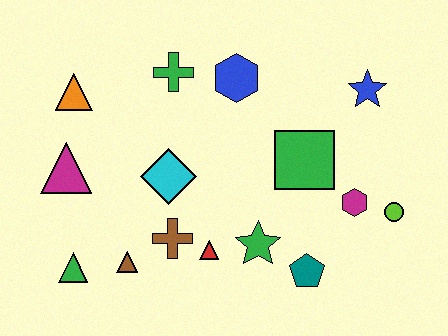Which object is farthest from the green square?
The green triangle is farthest from the green square.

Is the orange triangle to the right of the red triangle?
No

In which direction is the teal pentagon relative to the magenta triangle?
The teal pentagon is to the right of the magenta triangle.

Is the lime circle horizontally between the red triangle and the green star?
No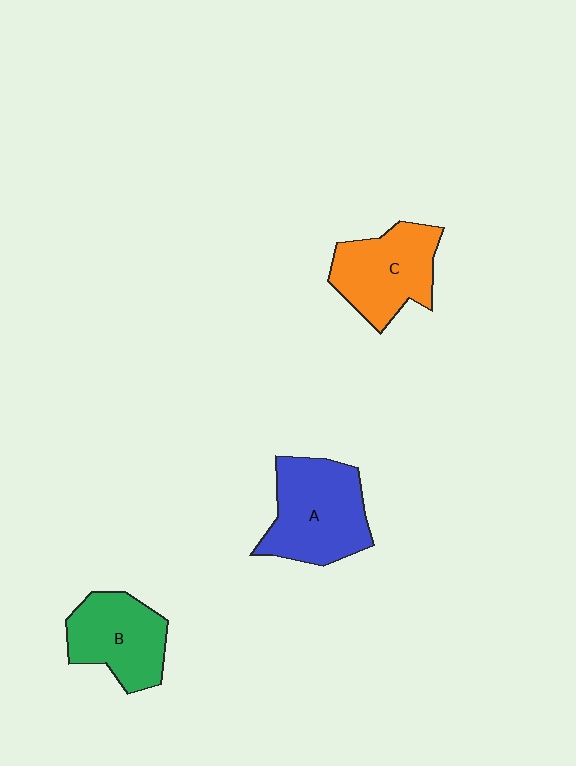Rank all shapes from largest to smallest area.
From largest to smallest: A (blue), C (orange), B (green).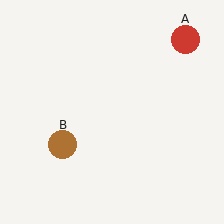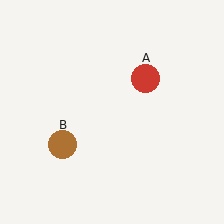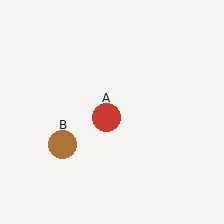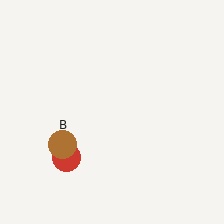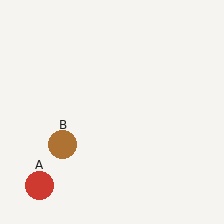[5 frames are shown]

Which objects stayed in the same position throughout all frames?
Brown circle (object B) remained stationary.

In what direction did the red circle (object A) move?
The red circle (object A) moved down and to the left.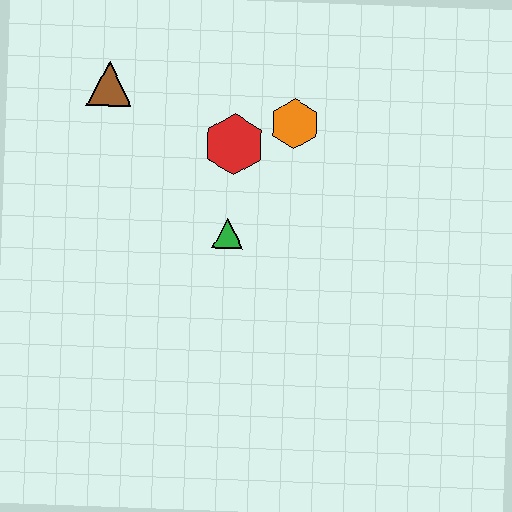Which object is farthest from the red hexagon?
The brown triangle is farthest from the red hexagon.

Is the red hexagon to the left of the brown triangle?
No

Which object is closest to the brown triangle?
The red hexagon is closest to the brown triangle.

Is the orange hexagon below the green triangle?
No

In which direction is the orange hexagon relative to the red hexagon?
The orange hexagon is to the right of the red hexagon.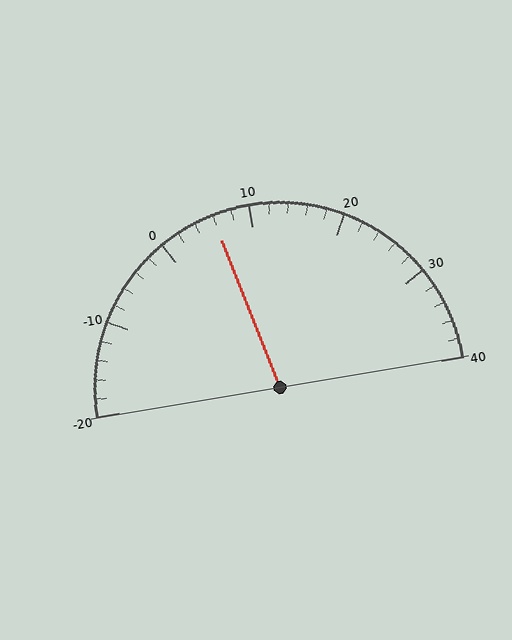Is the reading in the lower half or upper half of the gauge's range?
The reading is in the lower half of the range (-20 to 40).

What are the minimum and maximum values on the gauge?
The gauge ranges from -20 to 40.